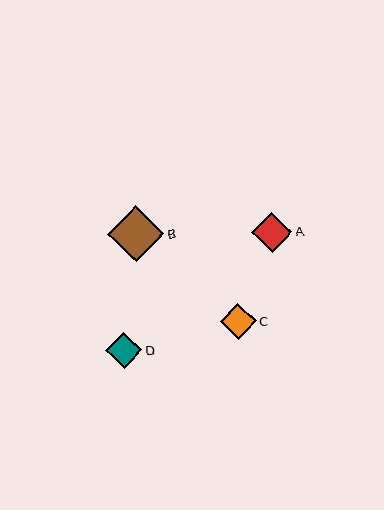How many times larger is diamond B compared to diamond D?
Diamond B is approximately 1.5 times the size of diamond D.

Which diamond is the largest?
Diamond B is the largest with a size of approximately 56 pixels.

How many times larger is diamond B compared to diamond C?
Diamond B is approximately 1.6 times the size of diamond C.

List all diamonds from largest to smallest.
From largest to smallest: B, A, D, C.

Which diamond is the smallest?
Diamond C is the smallest with a size of approximately 36 pixels.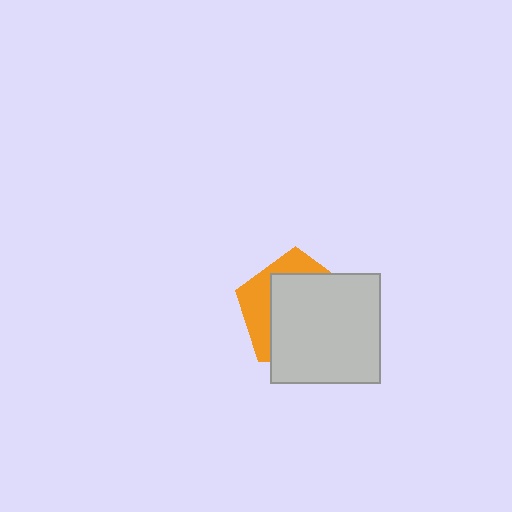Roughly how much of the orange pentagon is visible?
A small part of it is visible (roughly 32%).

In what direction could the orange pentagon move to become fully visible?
The orange pentagon could move toward the upper-left. That would shift it out from behind the light gray square entirely.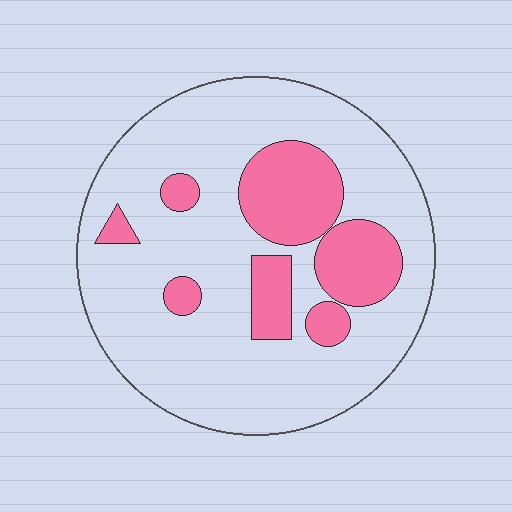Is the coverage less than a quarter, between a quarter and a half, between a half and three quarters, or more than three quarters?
Less than a quarter.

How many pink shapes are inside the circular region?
7.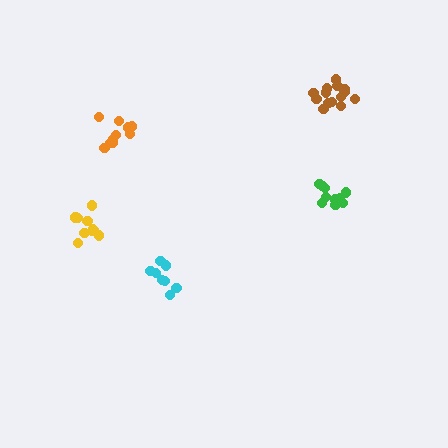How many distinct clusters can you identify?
There are 5 distinct clusters.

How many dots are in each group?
Group 1: 8 dots, Group 2: 14 dots, Group 3: 10 dots, Group 4: 10 dots, Group 5: 10 dots (52 total).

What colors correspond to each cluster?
The clusters are colored: cyan, brown, orange, green, yellow.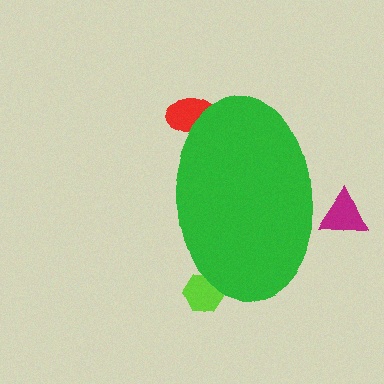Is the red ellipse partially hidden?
Yes, the red ellipse is partially hidden behind the green ellipse.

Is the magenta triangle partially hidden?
Yes, the magenta triangle is partially hidden behind the green ellipse.